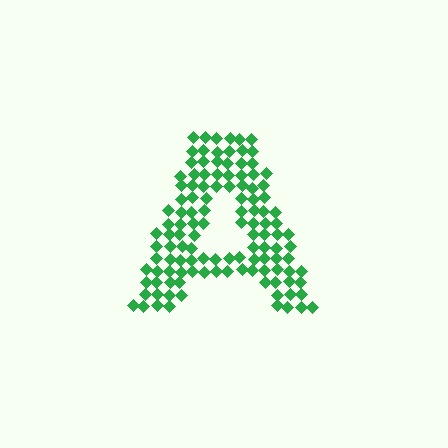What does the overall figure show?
The overall figure shows the letter A.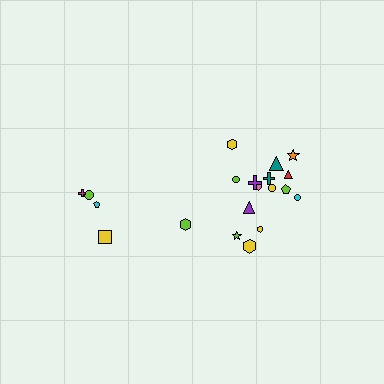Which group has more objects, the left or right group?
The right group.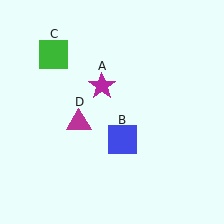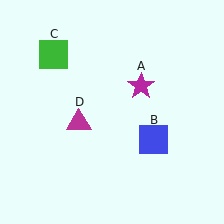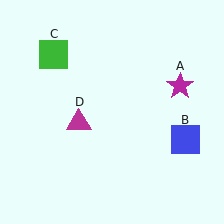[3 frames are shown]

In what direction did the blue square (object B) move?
The blue square (object B) moved right.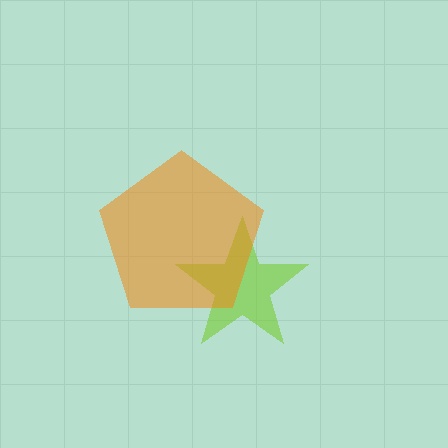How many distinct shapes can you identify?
There are 2 distinct shapes: a lime star, an orange pentagon.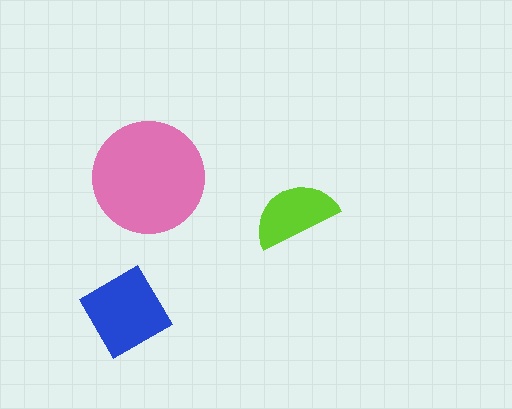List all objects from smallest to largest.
The lime semicircle, the blue diamond, the pink circle.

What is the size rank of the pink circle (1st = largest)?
1st.